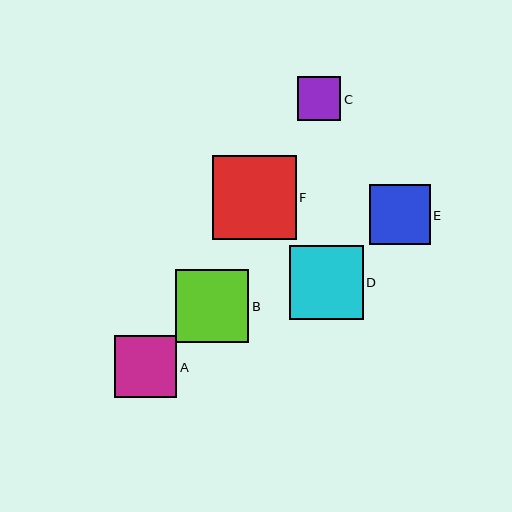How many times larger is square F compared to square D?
Square F is approximately 1.1 times the size of square D.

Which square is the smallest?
Square C is the smallest with a size of approximately 43 pixels.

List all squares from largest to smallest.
From largest to smallest: F, D, B, A, E, C.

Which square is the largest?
Square F is the largest with a size of approximately 84 pixels.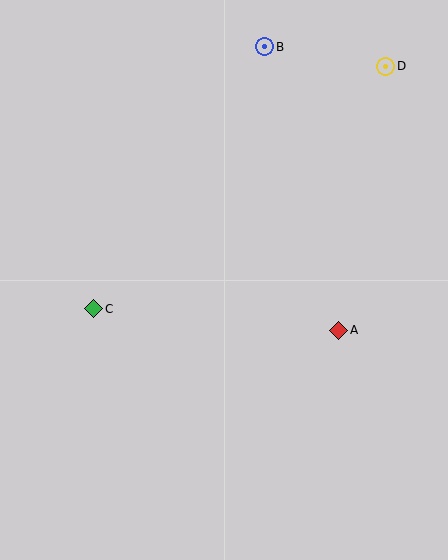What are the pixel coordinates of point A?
Point A is at (339, 330).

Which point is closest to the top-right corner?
Point D is closest to the top-right corner.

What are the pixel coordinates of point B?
Point B is at (265, 47).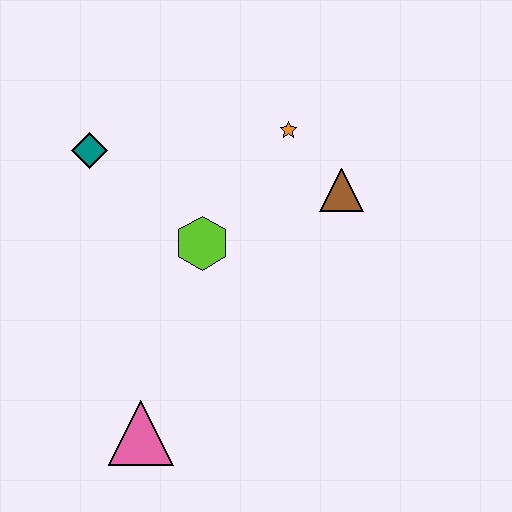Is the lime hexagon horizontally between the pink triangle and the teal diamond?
No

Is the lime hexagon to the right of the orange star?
No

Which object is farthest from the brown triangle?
The pink triangle is farthest from the brown triangle.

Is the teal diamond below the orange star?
Yes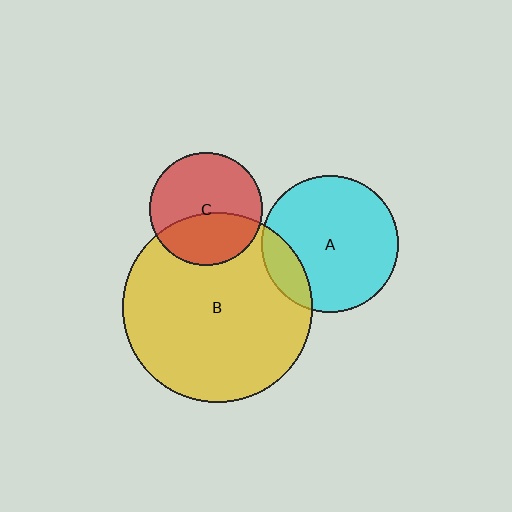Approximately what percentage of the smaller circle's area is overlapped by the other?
Approximately 15%.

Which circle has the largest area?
Circle B (yellow).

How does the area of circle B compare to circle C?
Approximately 2.8 times.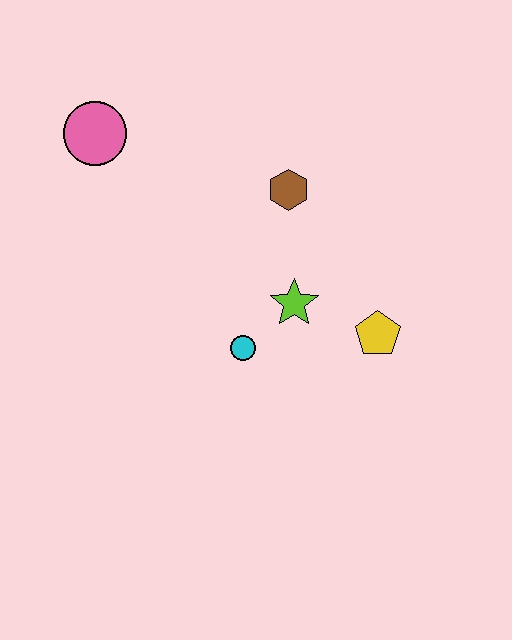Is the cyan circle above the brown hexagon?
No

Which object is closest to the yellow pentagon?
The lime star is closest to the yellow pentagon.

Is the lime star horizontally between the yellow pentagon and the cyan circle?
Yes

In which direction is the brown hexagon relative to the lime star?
The brown hexagon is above the lime star.